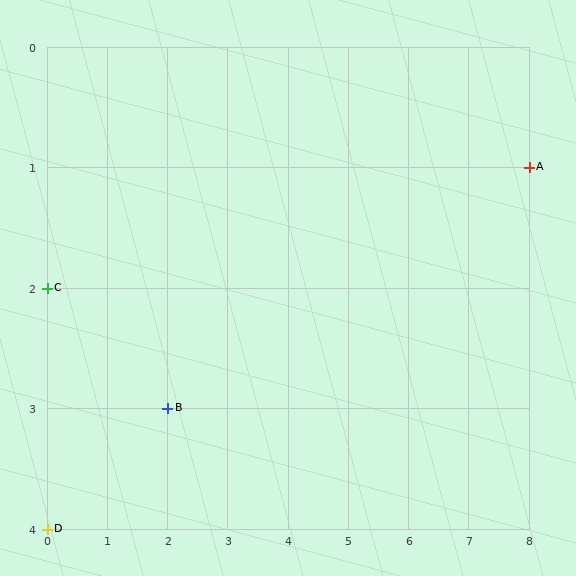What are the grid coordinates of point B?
Point B is at grid coordinates (2, 3).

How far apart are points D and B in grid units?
Points D and B are 2 columns and 1 row apart (about 2.2 grid units diagonally).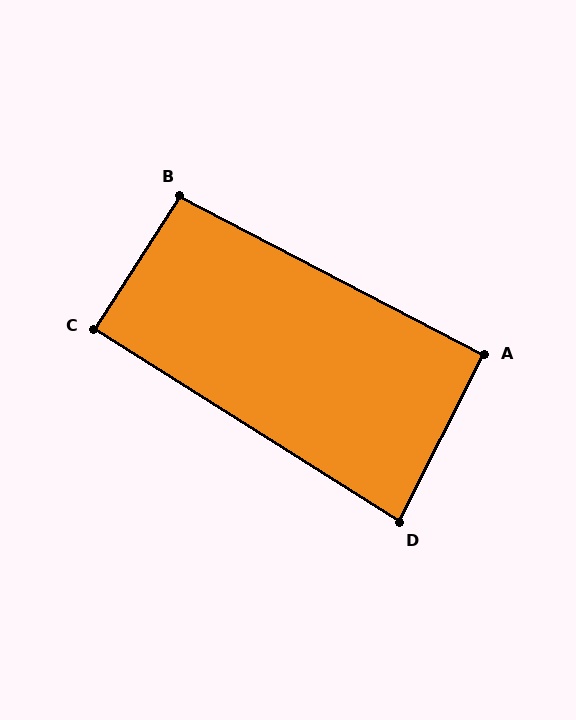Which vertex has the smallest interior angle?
D, at approximately 85 degrees.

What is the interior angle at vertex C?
Approximately 89 degrees (approximately right).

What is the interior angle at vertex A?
Approximately 91 degrees (approximately right).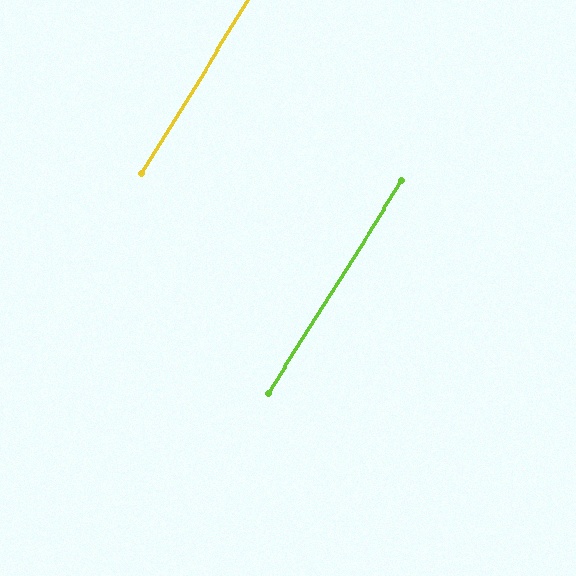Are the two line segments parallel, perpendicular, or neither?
Parallel — their directions differ by only 0.5°.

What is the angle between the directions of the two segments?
Approximately 1 degree.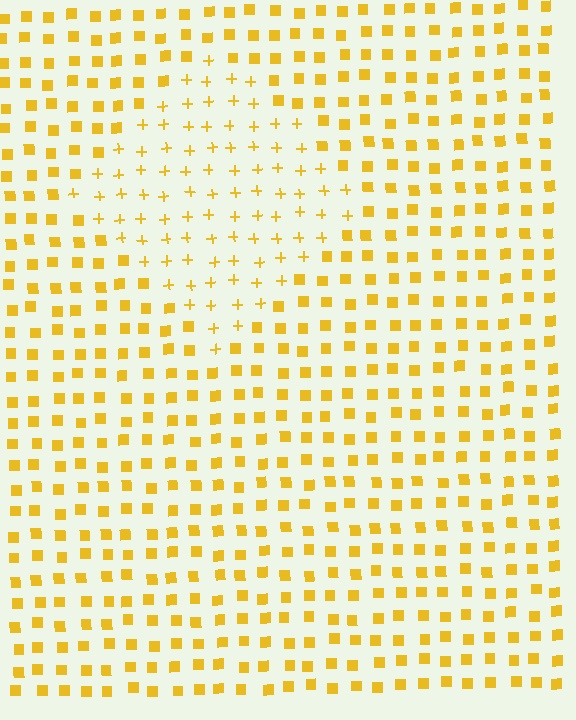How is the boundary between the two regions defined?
The boundary is defined by a change in element shape: plus signs inside vs. squares outside. All elements share the same color and spacing.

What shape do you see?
I see a diamond.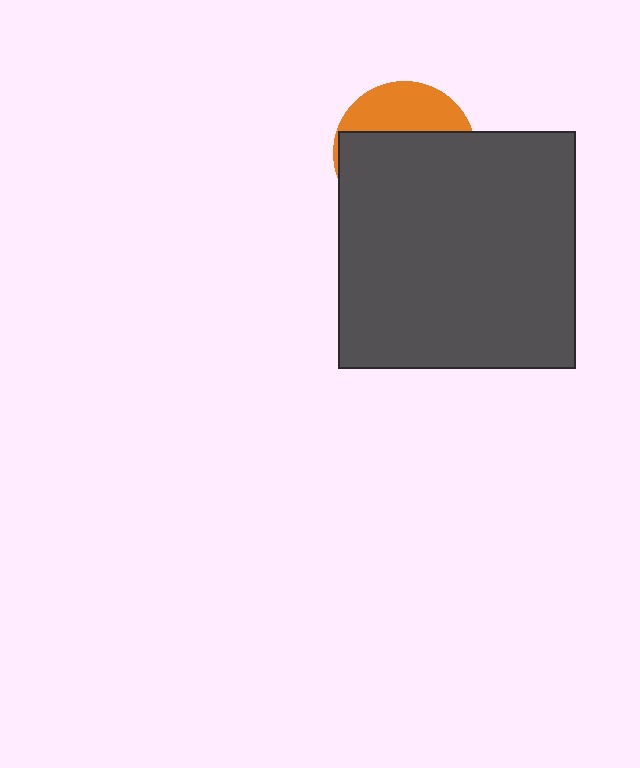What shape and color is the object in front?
The object in front is a dark gray square.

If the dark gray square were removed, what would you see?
You would see the complete orange circle.